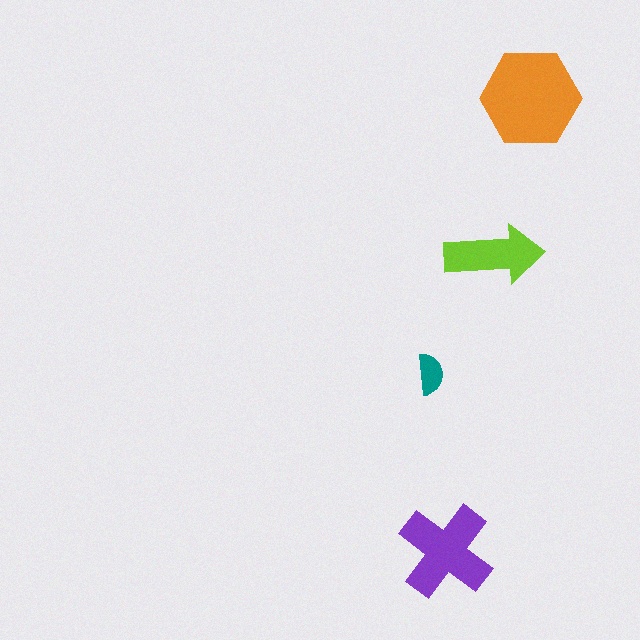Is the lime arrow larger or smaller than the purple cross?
Smaller.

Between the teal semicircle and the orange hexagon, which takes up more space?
The orange hexagon.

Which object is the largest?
The orange hexagon.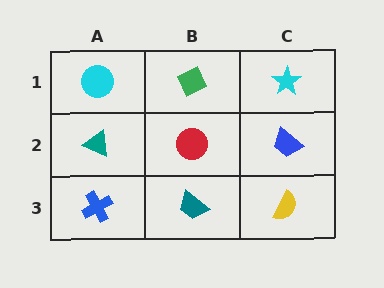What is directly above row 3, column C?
A blue trapezoid.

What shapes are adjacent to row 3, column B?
A red circle (row 2, column B), a blue cross (row 3, column A), a yellow semicircle (row 3, column C).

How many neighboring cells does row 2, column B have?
4.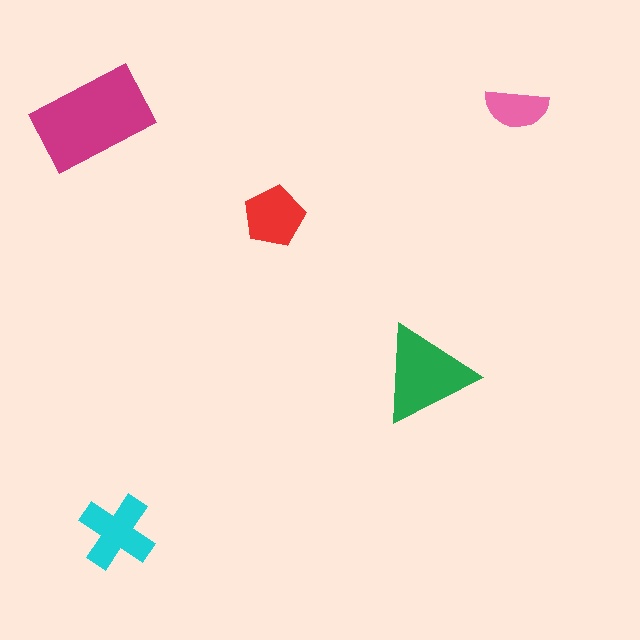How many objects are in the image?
There are 5 objects in the image.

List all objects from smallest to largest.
The pink semicircle, the red pentagon, the cyan cross, the green triangle, the magenta rectangle.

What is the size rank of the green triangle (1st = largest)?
2nd.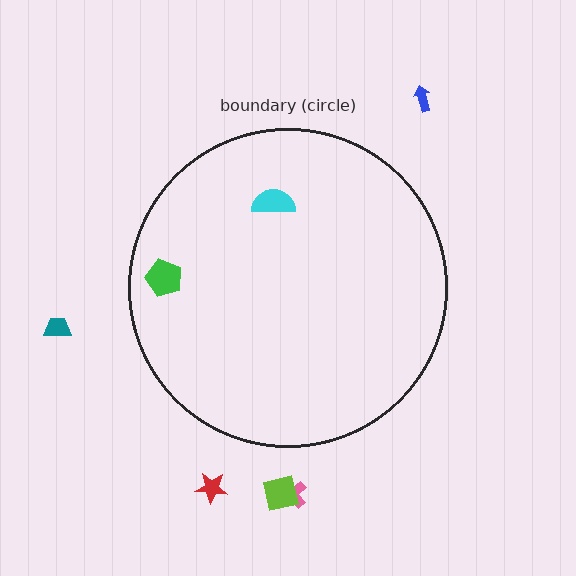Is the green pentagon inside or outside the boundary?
Inside.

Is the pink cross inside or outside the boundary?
Outside.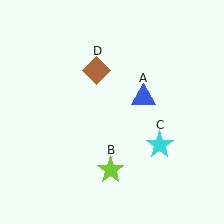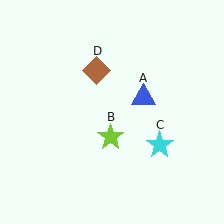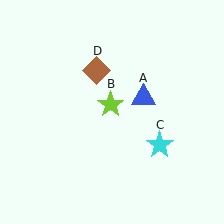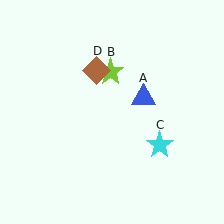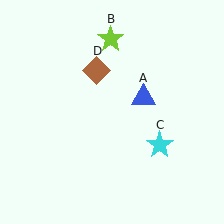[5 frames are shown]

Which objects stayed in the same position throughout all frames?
Blue triangle (object A) and cyan star (object C) and brown diamond (object D) remained stationary.